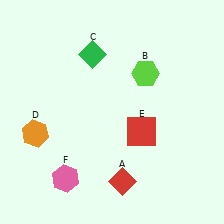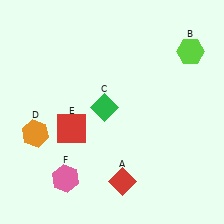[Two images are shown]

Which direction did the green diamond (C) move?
The green diamond (C) moved down.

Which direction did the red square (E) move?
The red square (E) moved left.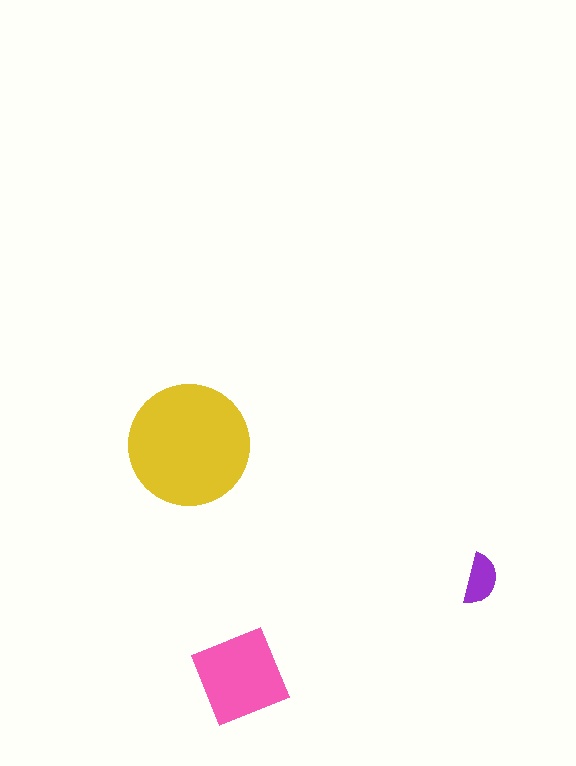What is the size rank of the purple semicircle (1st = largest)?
3rd.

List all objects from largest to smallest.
The yellow circle, the pink square, the purple semicircle.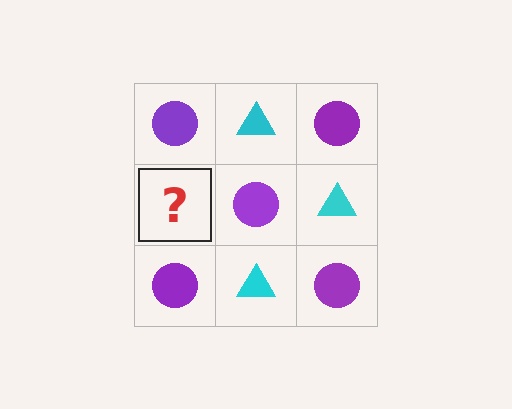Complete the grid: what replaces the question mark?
The question mark should be replaced with a cyan triangle.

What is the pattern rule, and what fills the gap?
The rule is that it alternates purple circle and cyan triangle in a checkerboard pattern. The gap should be filled with a cyan triangle.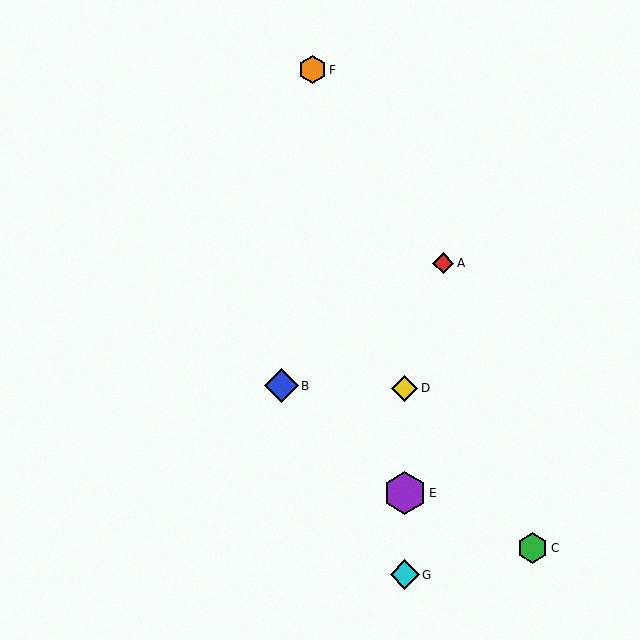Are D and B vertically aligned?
No, D is at x≈405 and B is at x≈281.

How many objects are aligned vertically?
3 objects (D, E, G) are aligned vertically.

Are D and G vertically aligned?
Yes, both are at x≈405.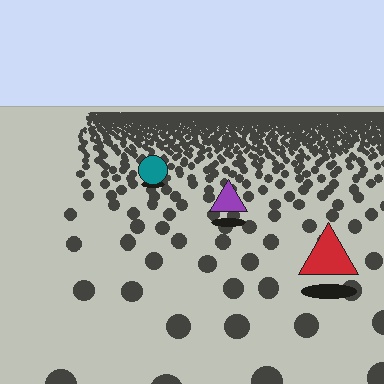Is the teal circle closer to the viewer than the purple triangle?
No. The purple triangle is closer — you can tell from the texture gradient: the ground texture is coarser near it.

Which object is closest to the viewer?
The red triangle is closest. The texture marks near it are larger and more spread out.